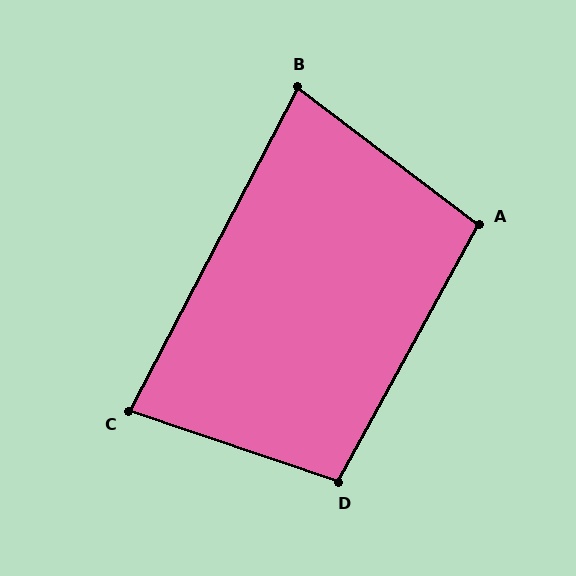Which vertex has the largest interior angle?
D, at approximately 100 degrees.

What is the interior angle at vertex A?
Approximately 99 degrees (obtuse).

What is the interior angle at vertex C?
Approximately 81 degrees (acute).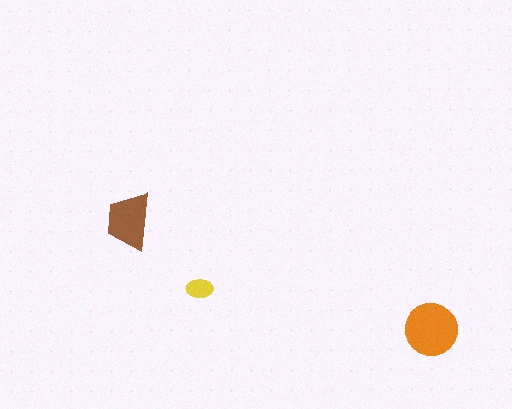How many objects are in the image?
There are 3 objects in the image.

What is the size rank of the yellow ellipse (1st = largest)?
3rd.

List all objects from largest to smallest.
The orange circle, the brown trapezoid, the yellow ellipse.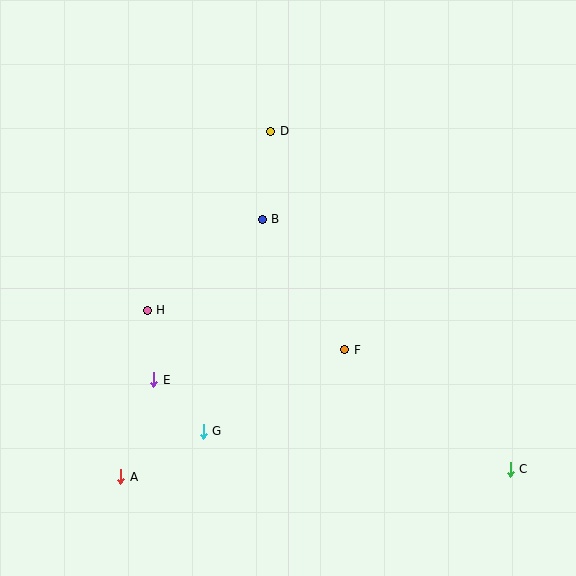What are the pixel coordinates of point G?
Point G is at (203, 431).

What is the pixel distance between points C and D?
The distance between C and D is 415 pixels.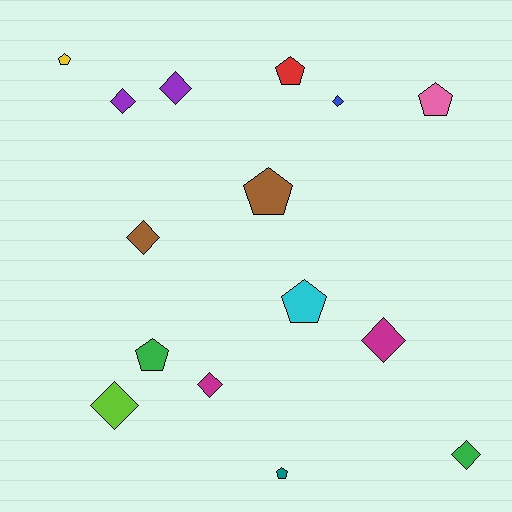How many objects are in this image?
There are 15 objects.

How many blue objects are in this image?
There is 1 blue object.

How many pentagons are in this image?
There are 7 pentagons.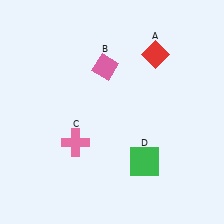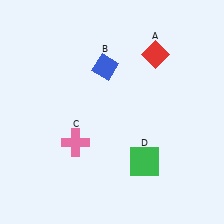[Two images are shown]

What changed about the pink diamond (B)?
In Image 1, B is pink. In Image 2, it changed to blue.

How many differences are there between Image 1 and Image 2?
There is 1 difference between the two images.